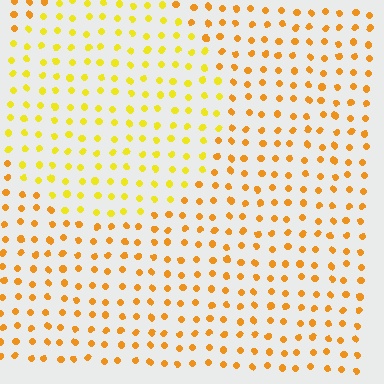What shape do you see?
I see a circle.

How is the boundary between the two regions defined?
The boundary is defined purely by a slight shift in hue (about 24 degrees). Spacing, size, and orientation are identical on both sides.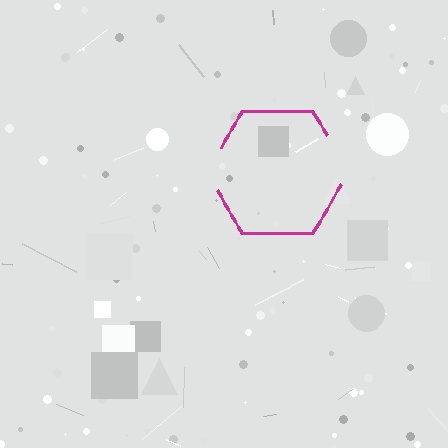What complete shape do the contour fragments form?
The contour fragments form a hexagon.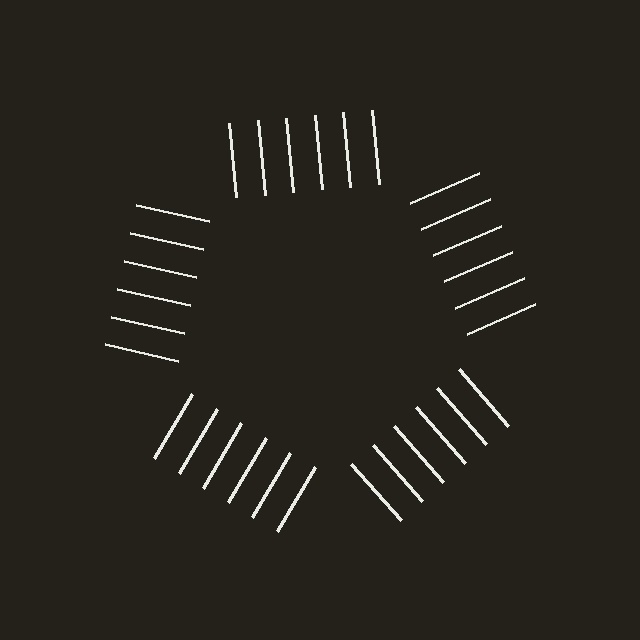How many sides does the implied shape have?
5 sides — the line-ends trace a pentagon.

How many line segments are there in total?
30 — 6 along each of the 5 edges.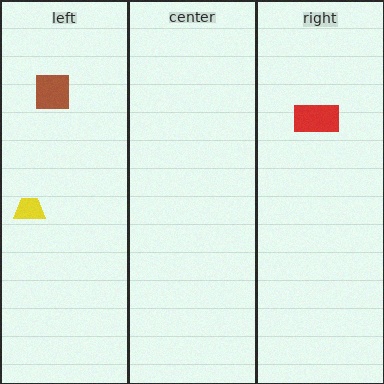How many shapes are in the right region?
1.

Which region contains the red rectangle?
The right region.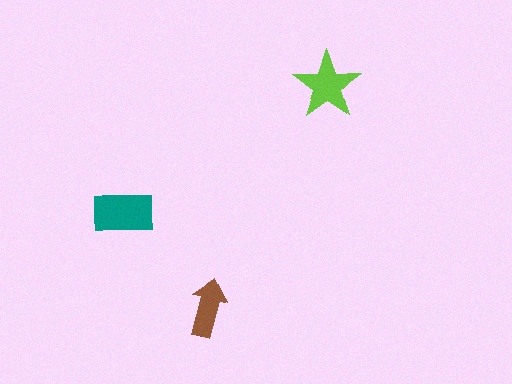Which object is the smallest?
The brown arrow.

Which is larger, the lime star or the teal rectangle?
The teal rectangle.